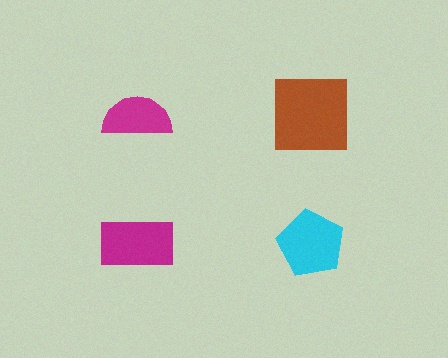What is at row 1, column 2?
A brown square.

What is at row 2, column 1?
A magenta rectangle.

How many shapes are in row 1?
2 shapes.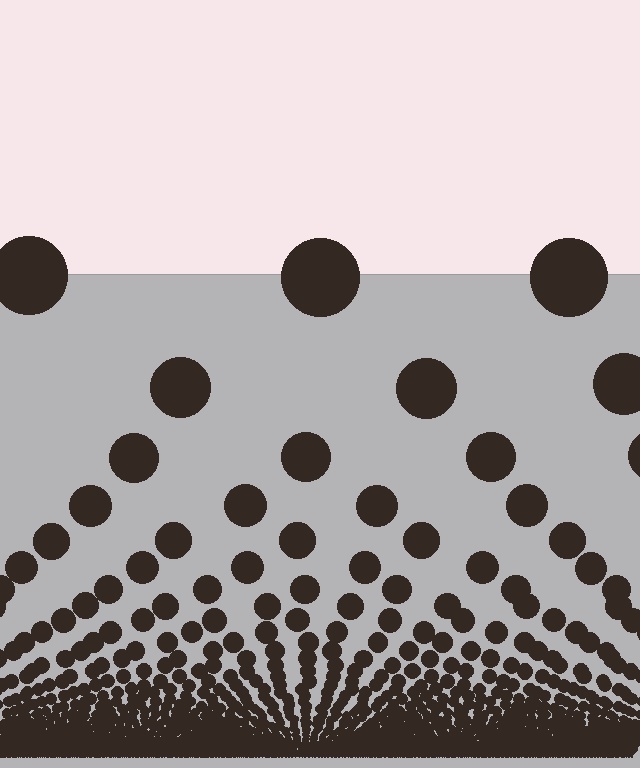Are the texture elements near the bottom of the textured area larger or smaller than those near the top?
Smaller. The gradient is inverted — elements near the bottom are smaller and denser.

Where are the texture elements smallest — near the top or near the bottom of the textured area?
Near the bottom.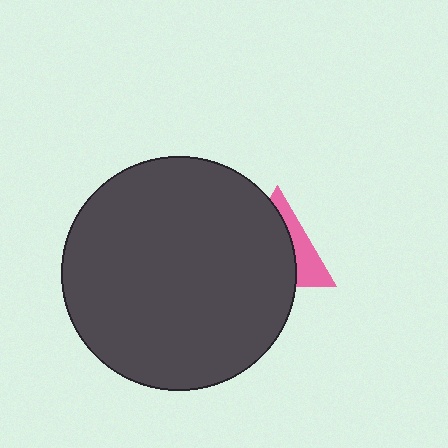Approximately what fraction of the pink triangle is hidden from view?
Roughly 66% of the pink triangle is hidden behind the dark gray circle.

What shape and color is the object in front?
The object in front is a dark gray circle.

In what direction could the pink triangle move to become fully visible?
The pink triangle could move right. That would shift it out from behind the dark gray circle entirely.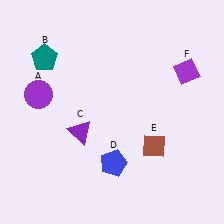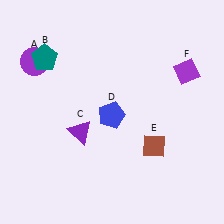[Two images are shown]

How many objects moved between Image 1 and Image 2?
2 objects moved between the two images.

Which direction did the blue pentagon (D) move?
The blue pentagon (D) moved up.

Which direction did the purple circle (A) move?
The purple circle (A) moved up.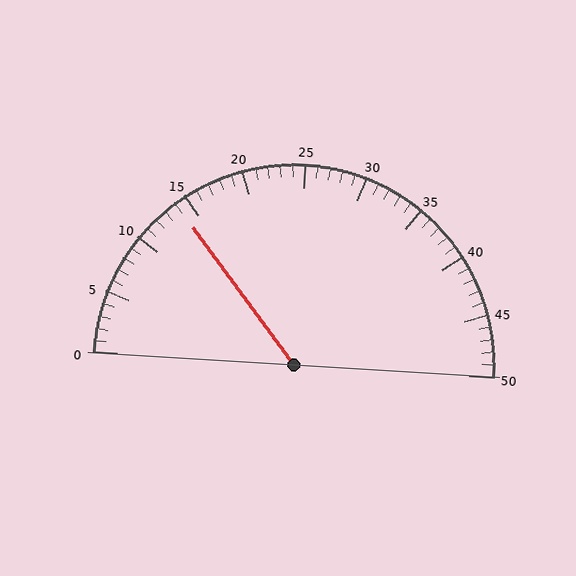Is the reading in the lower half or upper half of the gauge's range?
The reading is in the lower half of the range (0 to 50).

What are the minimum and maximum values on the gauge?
The gauge ranges from 0 to 50.